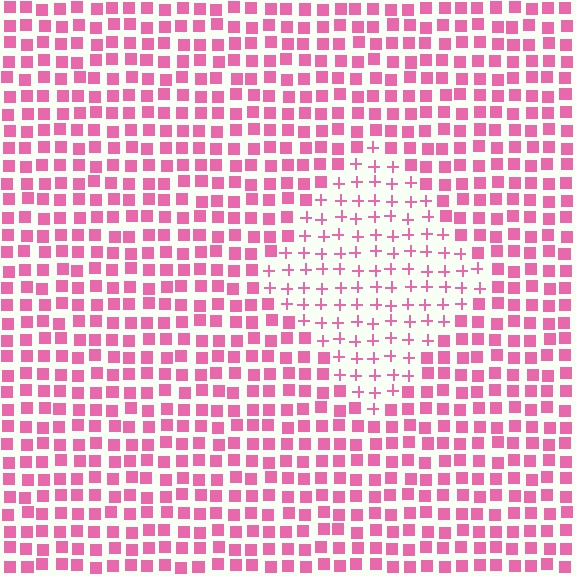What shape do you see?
I see a diamond.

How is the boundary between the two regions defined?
The boundary is defined by a change in element shape: plus signs inside vs. squares outside. All elements share the same color and spacing.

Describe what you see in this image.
The image is filled with small pink elements arranged in a uniform grid. A diamond-shaped region contains plus signs, while the surrounding area contains squares. The boundary is defined purely by the change in element shape.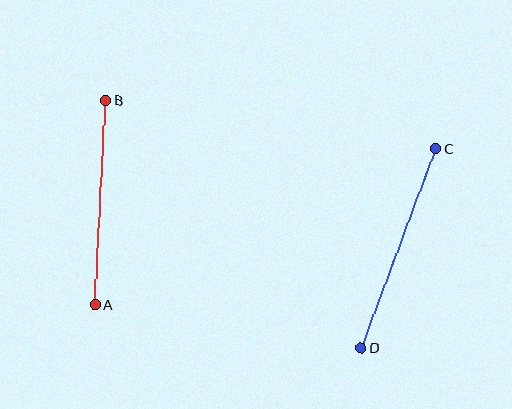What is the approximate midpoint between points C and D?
The midpoint is at approximately (398, 248) pixels.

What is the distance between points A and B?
The distance is approximately 205 pixels.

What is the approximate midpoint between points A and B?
The midpoint is at approximately (101, 202) pixels.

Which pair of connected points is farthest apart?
Points C and D are farthest apart.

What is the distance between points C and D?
The distance is approximately 213 pixels.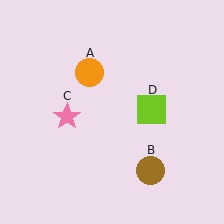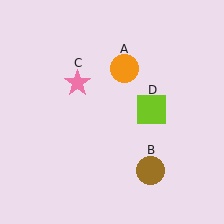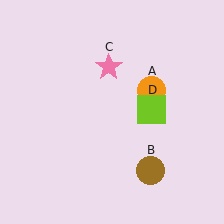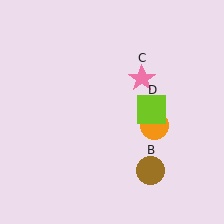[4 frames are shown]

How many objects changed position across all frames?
2 objects changed position: orange circle (object A), pink star (object C).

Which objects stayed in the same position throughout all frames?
Brown circle (object B) and lime square (object D) remained stationary.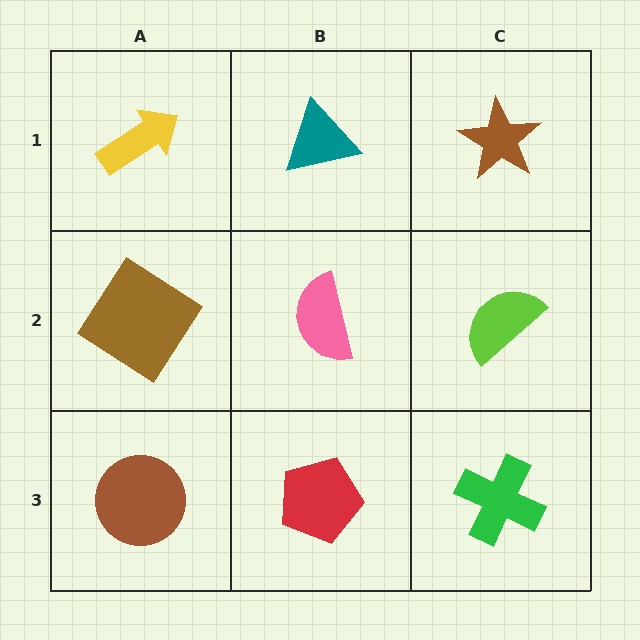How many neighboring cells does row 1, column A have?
2.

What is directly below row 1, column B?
A pink semicircle.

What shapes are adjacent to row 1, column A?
A brown diamond (row 2, column A), a teal triangle (row 1, column B).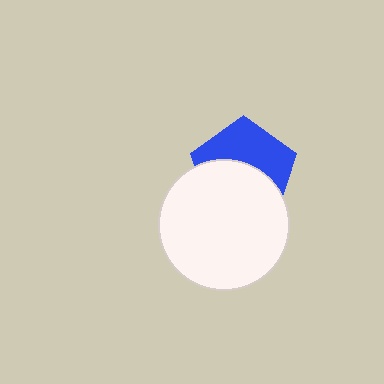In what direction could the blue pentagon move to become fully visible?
The blue pentagon could move up. That would shift it out from behind the white circle entirely.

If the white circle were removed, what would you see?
You would see the complete blue pentagon.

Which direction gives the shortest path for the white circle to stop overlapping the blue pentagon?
Moving down gives the shortest separation.